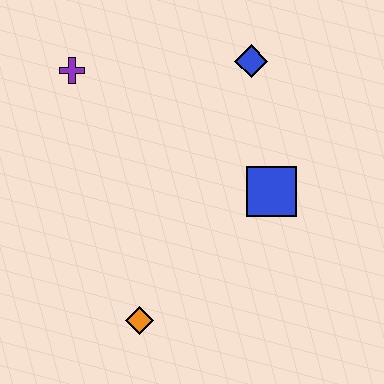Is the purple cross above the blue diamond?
No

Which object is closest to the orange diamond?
The blue square is closest to the orange diamond.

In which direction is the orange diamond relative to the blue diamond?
The orange diamond is below the blue diamond.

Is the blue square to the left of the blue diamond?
No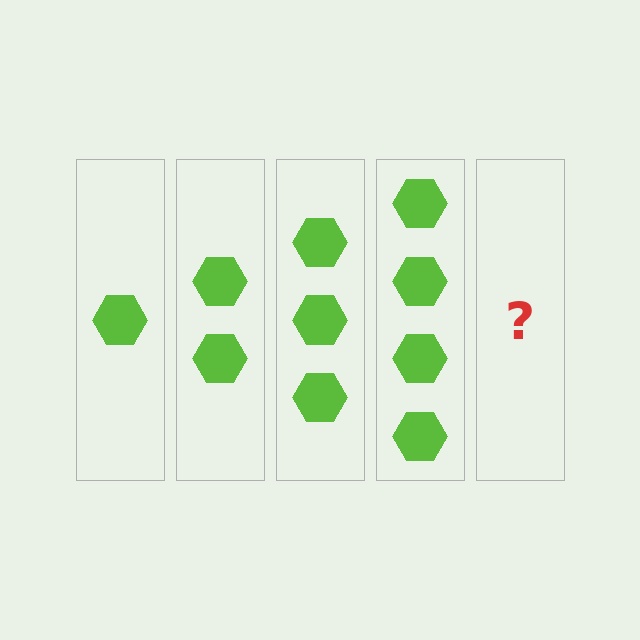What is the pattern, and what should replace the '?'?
The pattern is that each step adds one more hexagon. The '?' should be 5 hexagons.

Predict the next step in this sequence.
The next step is 5 hexagons.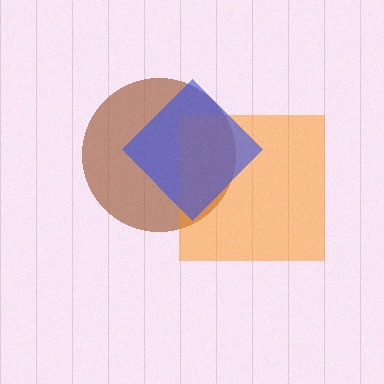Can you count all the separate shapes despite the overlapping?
Yes, there are 3 separate shapes.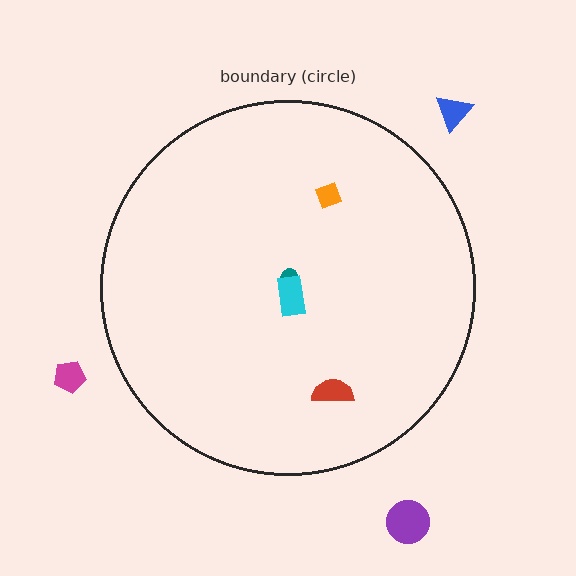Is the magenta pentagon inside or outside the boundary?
Outside.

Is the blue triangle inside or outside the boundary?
Outside.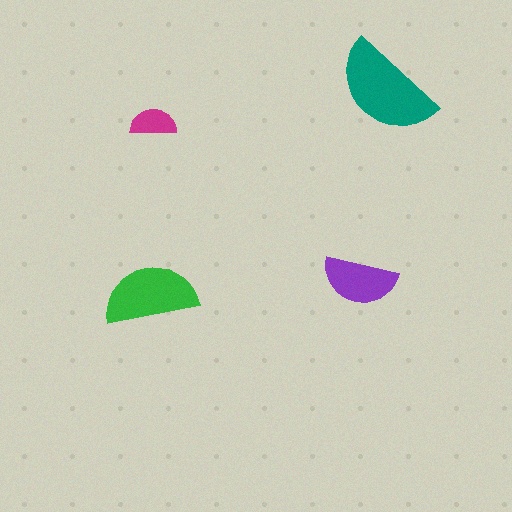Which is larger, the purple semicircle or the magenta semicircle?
The purple one.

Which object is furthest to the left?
The green semicircle is leftmost.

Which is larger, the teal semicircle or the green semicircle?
The teal one.